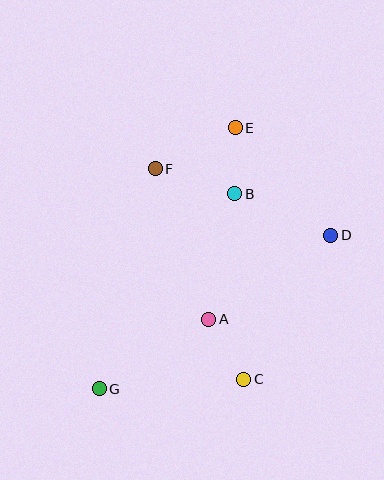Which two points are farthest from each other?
Points E and G are farthest from each other.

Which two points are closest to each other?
Points B and E are closest to each other.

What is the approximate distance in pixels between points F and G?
The distance between F and G is approximately 227 pixels.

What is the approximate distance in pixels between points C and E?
The distance between C and E is approximately 251 pixels.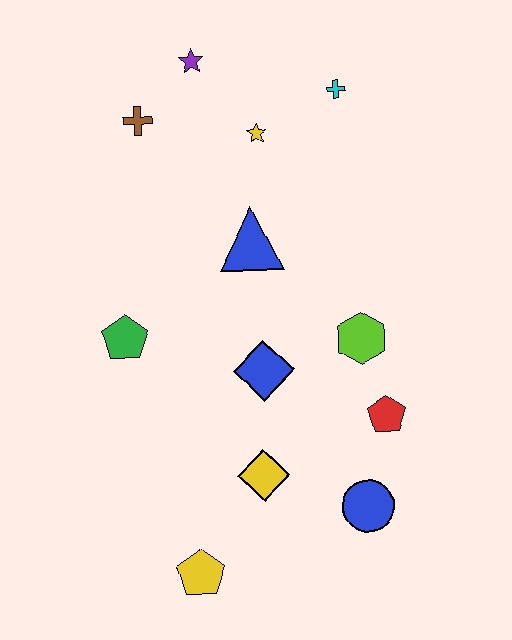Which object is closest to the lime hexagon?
The red pentagon is closest to the lime hexagon.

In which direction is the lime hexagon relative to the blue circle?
The lime hexagon is above the blue circle.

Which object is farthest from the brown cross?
The yellow pentagon is farthest from the brown cross.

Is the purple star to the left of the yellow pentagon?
No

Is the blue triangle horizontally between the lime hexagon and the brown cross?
Yes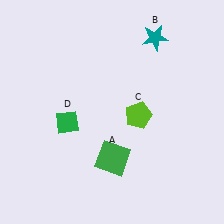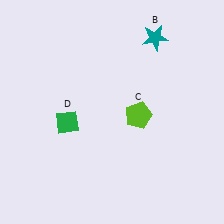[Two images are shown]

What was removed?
The green square (A) was removed in Image 2.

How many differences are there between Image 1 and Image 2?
There is 1 difference between the two images.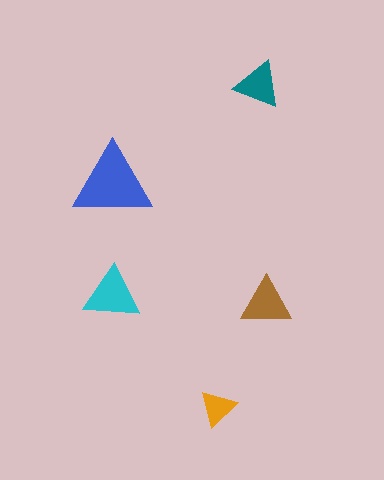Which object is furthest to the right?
The brown triangle is rightmost.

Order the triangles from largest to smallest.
the blue one, the cyan one, the brown one, the teal one, the orange one.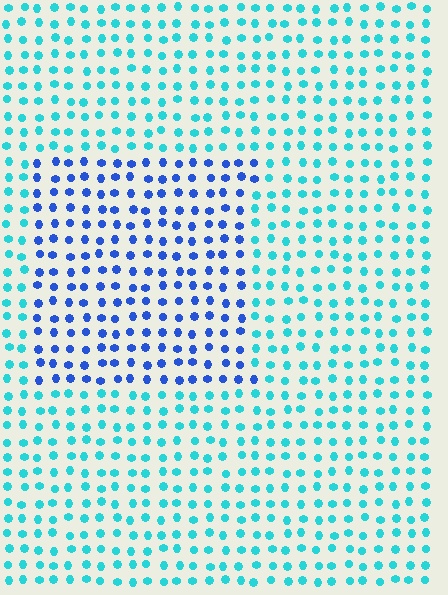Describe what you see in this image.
The image is filled with small cyan elements in a uniform arrangement. A rectangle-shaped region is visible where the elements are tinted to a slightly different hue, forming a subtle color boundary.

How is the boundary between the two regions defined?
The boundary is defined purely by a slight shift in hue (about 44 degrees). Spacing, size, and orientation are identical on both sides.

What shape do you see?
I see a rectangle.